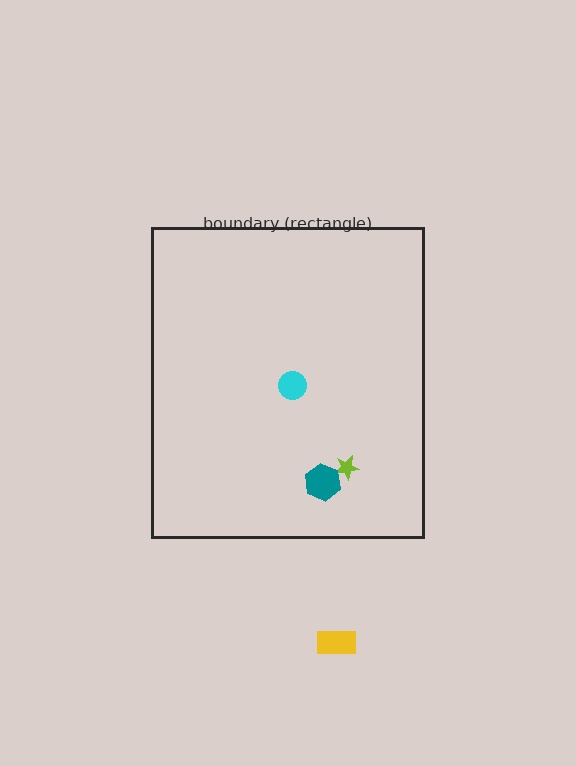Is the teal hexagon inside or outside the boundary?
Inside.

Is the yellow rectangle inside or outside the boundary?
Outside.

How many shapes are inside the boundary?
3 inside, 1 outside.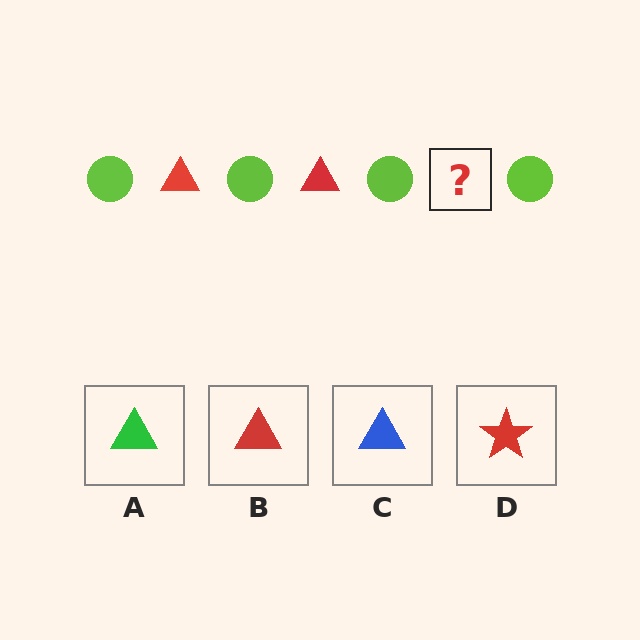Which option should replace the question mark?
Option B.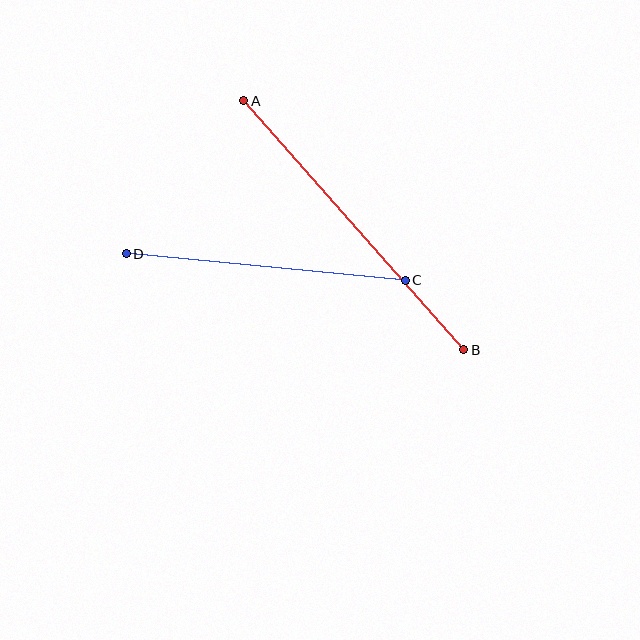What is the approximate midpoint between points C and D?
The midpoint is at approximately (266, 267) pixels.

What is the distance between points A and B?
The distance is approximately 332 pixels.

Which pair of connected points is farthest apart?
Points A and B are farthest apart.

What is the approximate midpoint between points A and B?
The midpoint is at approximately (354, 225) pixels.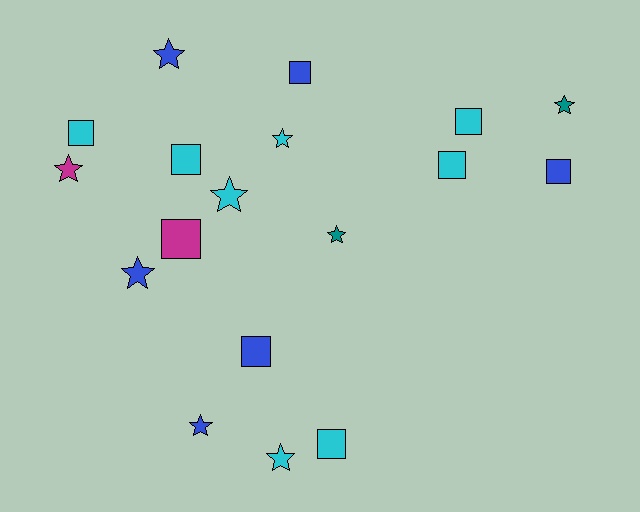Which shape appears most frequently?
Square, with 9 objects.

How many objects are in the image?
There are 18 objects.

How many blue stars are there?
There are 3 blue stars.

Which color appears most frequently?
Cyan, with 8 objects.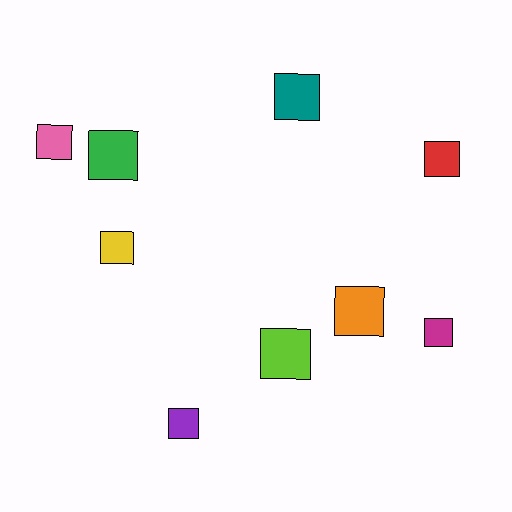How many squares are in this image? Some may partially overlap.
There are 9 squares.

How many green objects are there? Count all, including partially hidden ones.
There is 1 green object.